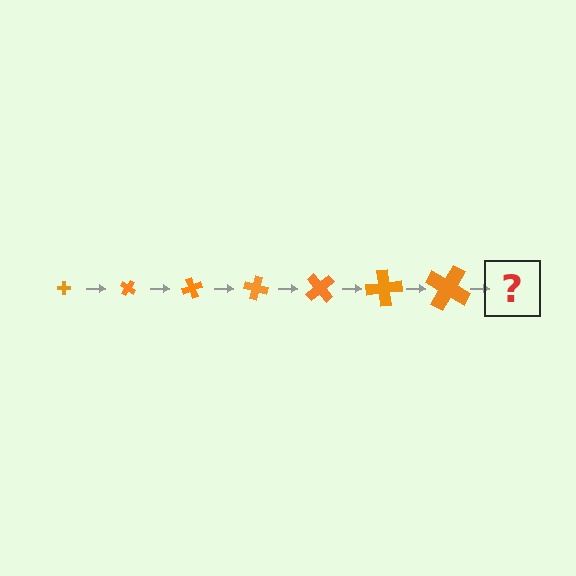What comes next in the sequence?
The next element should be a cross, larger than the previous one and rotated 245 degrees from the start.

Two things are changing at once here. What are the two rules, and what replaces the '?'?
The two rules are that the cross grows larger each step and it rotates 35 degrees each step. The '?' should be a cross, larger than the previous one and rotated 245 degrees from the start.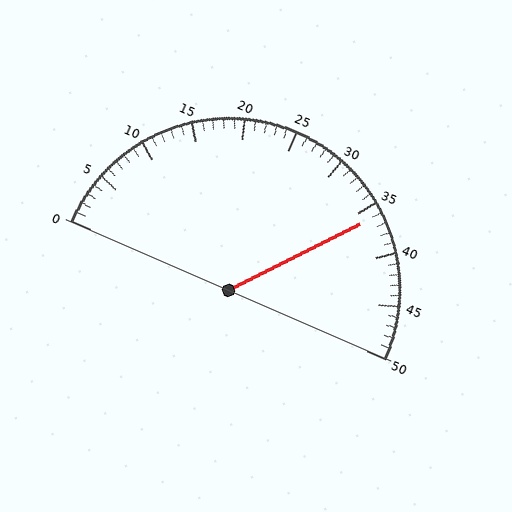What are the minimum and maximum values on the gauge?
The gauge ranges from 0 to 50.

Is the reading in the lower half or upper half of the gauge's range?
The reading is in the upper half of the range (0 to 50).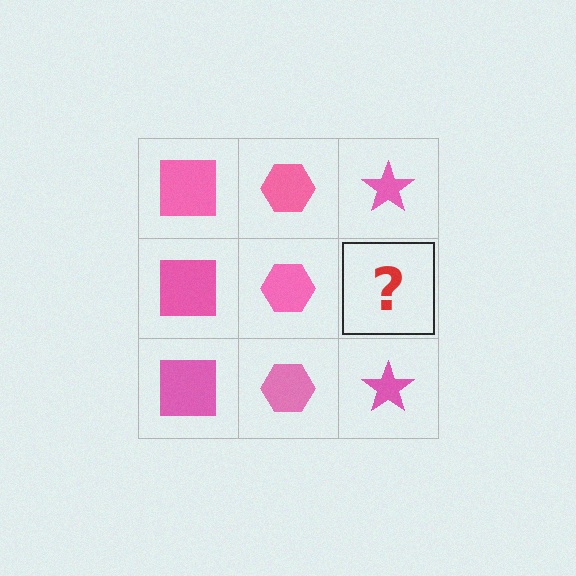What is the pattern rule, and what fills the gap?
The rule is that each column has a consistent shape. The gap should be filled with a pink star.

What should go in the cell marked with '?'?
The missing cell should contain a pink star.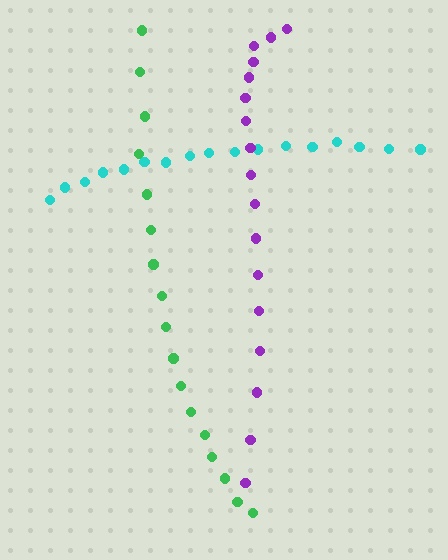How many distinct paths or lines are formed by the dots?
There are 3 distinct paths.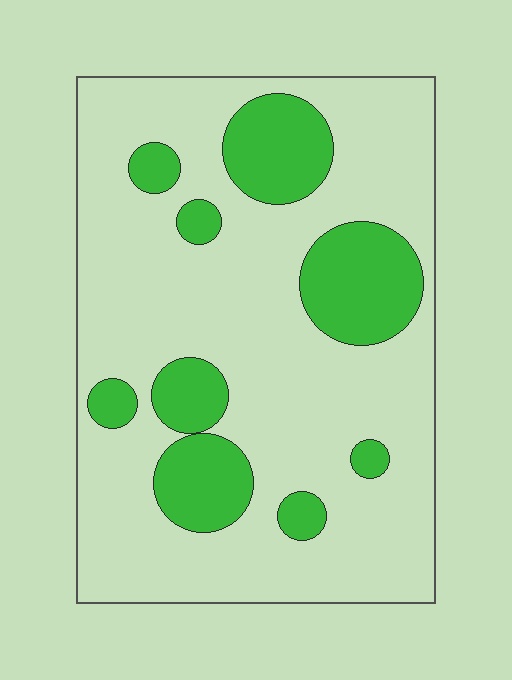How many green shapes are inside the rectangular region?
9.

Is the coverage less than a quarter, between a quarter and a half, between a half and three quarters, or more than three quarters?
Less than a quarter.